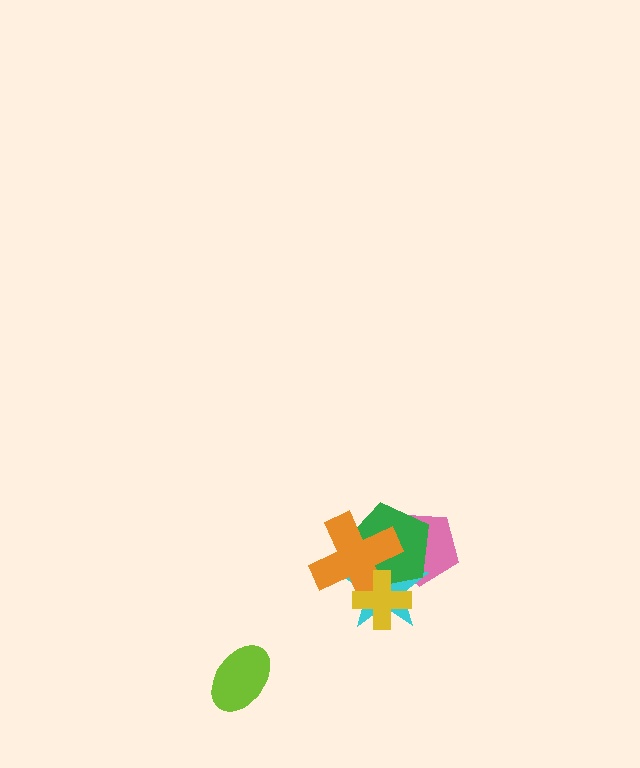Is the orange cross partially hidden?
Yes, it is partially covered by another shape.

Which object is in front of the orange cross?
The yellow cross is in front of the orange cross.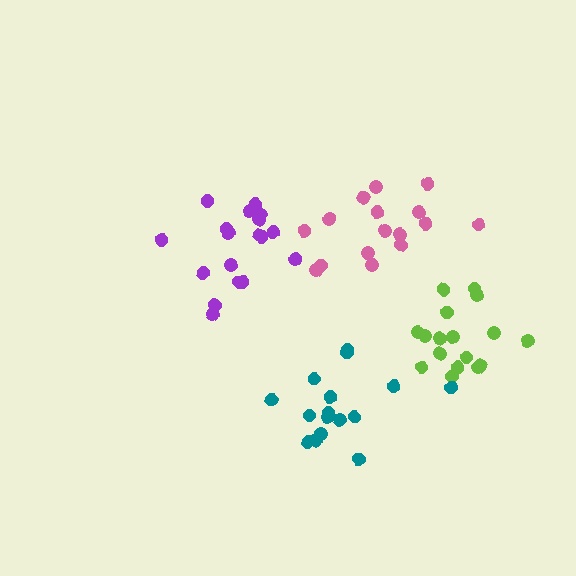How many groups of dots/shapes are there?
There are 4 groups.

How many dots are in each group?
Group 1: 18 dots, Group 2: 17 dots, Group 3: 16 dots, Group 4: 16 dots (67 total).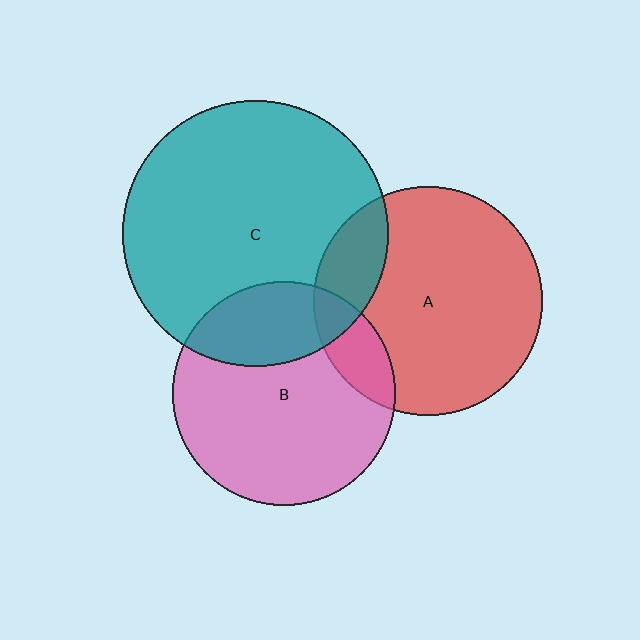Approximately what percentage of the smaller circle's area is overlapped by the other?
Approximately 15%.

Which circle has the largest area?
Circle C (teal).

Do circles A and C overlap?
Yes.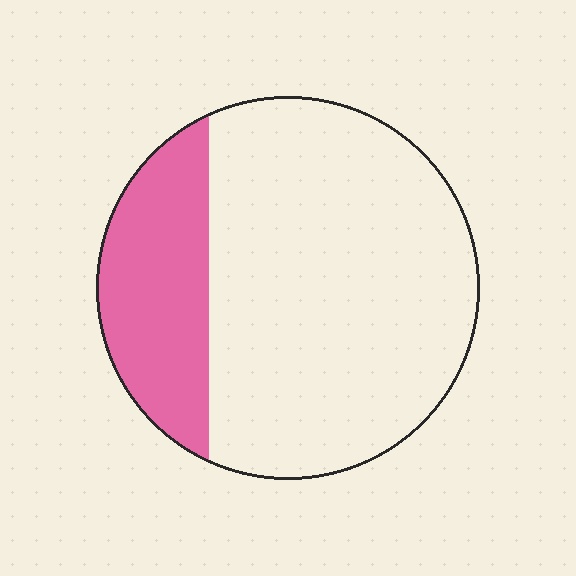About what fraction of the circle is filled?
About one quarter (1/4).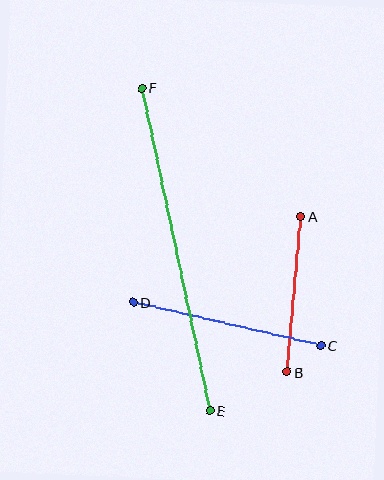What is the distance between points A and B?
The distance is approximately 156 pixels.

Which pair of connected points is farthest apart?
Points E and F are farthest apart.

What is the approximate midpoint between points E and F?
The midpoint is at approximately (176, 249) pixels.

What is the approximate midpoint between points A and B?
The midpoint is at approximately (294, 294) pixels.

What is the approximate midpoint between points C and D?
The midpoint is at approximately (227, 324) pixels.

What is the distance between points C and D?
The distance is approximately 192 pixels.